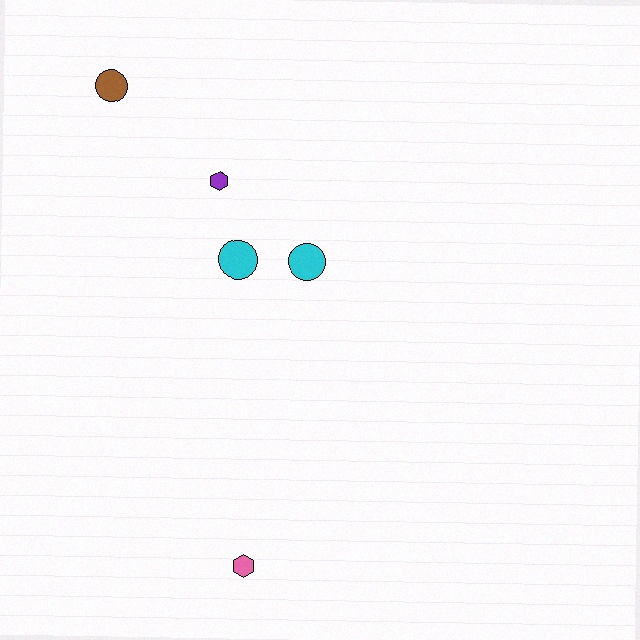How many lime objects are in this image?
There are no lime objects.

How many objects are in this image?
There are 5 objects.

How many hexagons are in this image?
There are 2 hexagons.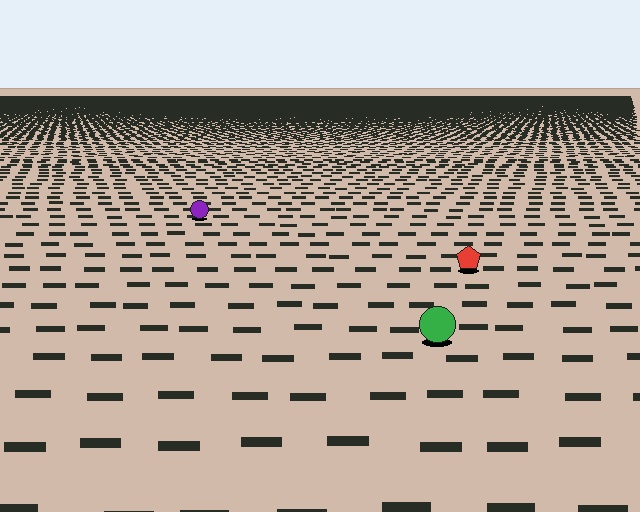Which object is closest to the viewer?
The green circle is closest. The texture marks near it are larger and more spread out.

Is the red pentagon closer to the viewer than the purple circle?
Yes. The red pentagon is closer — you can tell from the texture gradient: the ground texture is coarser near it.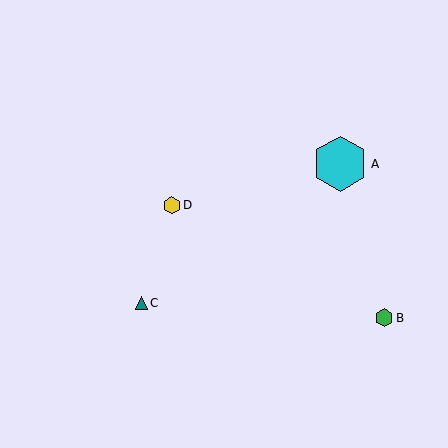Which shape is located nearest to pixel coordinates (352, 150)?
The cyan hexagon (labeled A) at (340, 164) is nearest to that location.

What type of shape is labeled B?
Shape B is a green hexagon.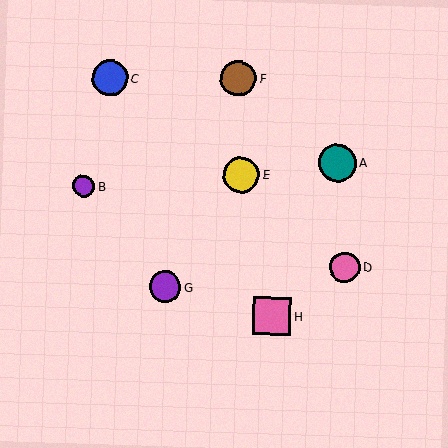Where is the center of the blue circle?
The center of the blue circle is at (110, 78).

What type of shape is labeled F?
Shape F is a brown circle.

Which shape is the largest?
The teal circle (labeled A) is the largest.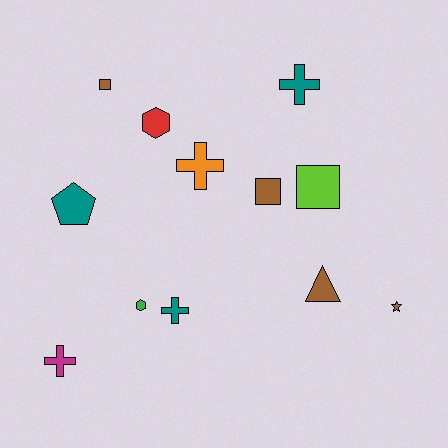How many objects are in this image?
There are 12 objects.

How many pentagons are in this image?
There is 1 pentagon.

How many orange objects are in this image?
There is 1 orange object.